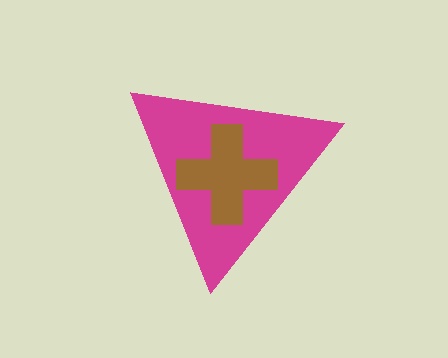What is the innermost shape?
The brown cross.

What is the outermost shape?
The magenta triangle.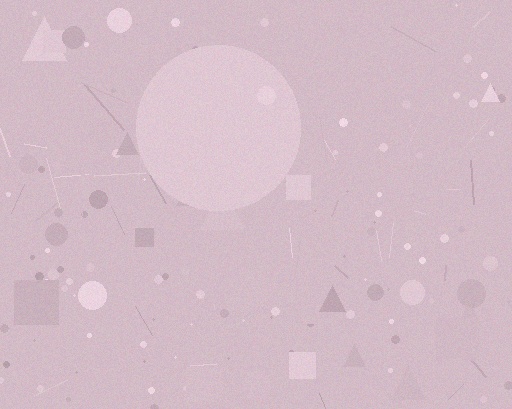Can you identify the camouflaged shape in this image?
The camouflaged shape is a circle.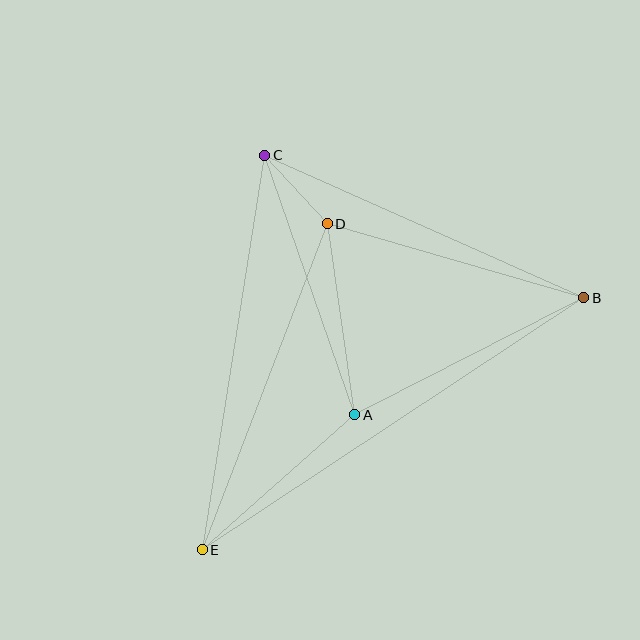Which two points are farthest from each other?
Points B and E are farthest from each other.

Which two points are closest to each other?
Points C and D are closest to each other.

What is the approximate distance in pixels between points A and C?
The distance between A and C is approximately 274 pixels.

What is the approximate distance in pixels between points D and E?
The distance between D and E is approximately 349 pixels.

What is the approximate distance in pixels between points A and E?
The distance between A and E is approximately 204 pixels.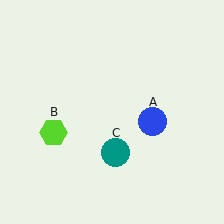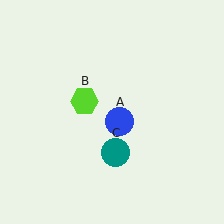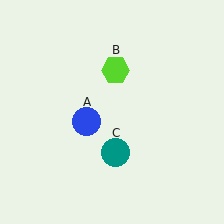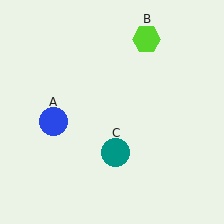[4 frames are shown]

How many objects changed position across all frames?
2 objects changed position: blue circle (object A), lime hexagon (object B).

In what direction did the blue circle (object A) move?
The blue circle (object A) moved left.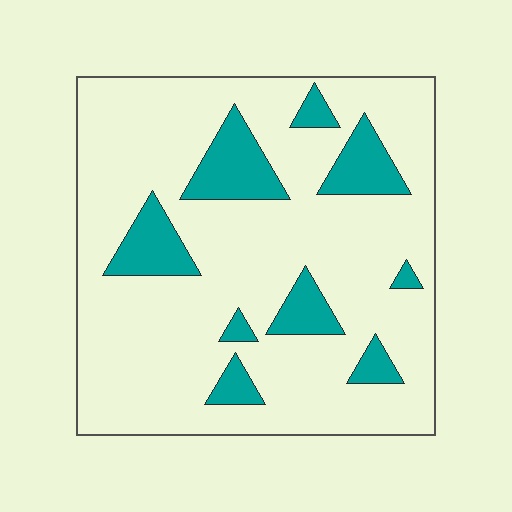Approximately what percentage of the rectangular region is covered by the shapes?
Approximately 15%.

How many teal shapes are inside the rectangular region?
9.